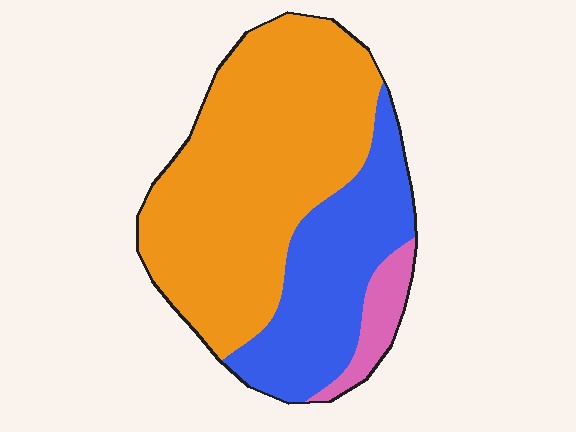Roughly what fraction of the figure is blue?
Blue takes up between a quarter and a half of the figure.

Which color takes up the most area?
Orange, at roughly 60%.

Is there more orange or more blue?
Orange.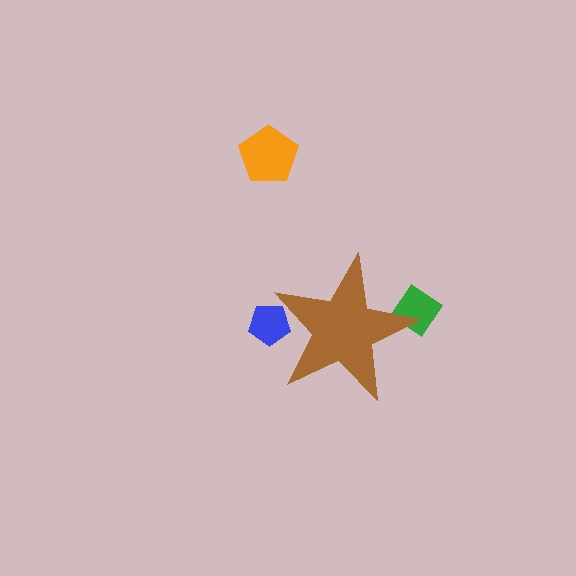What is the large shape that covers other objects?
A brown star.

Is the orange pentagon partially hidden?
No, the orange pentagon is fully visible.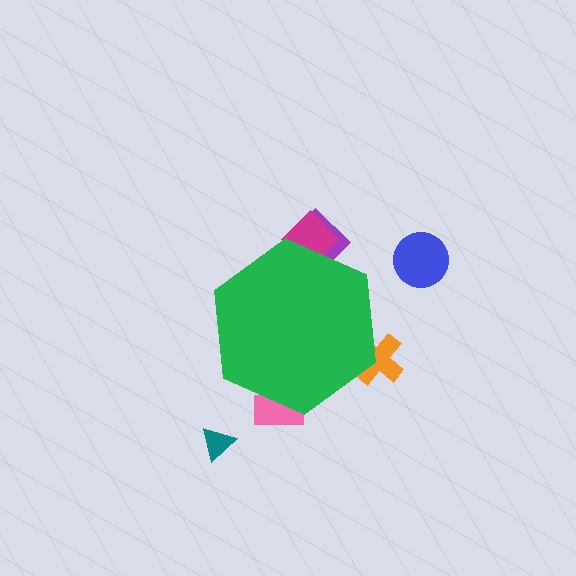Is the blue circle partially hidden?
No, the blue circle is fully visible.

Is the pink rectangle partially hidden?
Yes, the pink rectangle is partially hidden behind the green hexagon.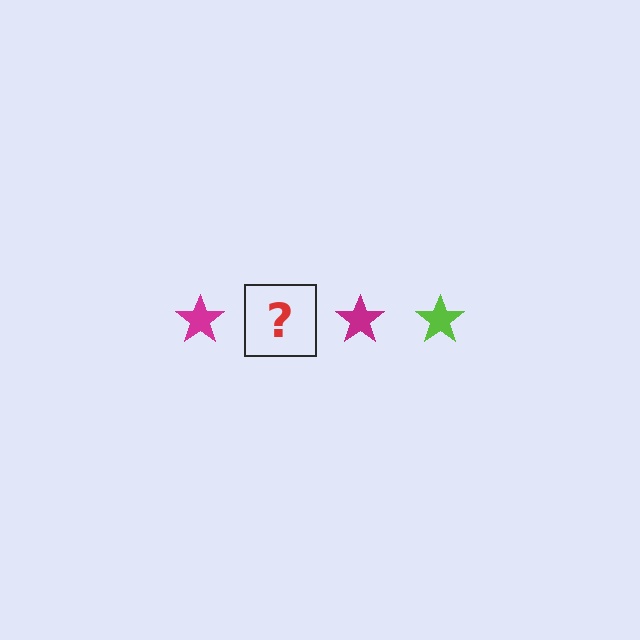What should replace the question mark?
The question mark should be replaced with a lime star.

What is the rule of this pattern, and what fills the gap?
The rule is that the pattern cycles through magenta, lime stars. The gap should be filled with a lime star.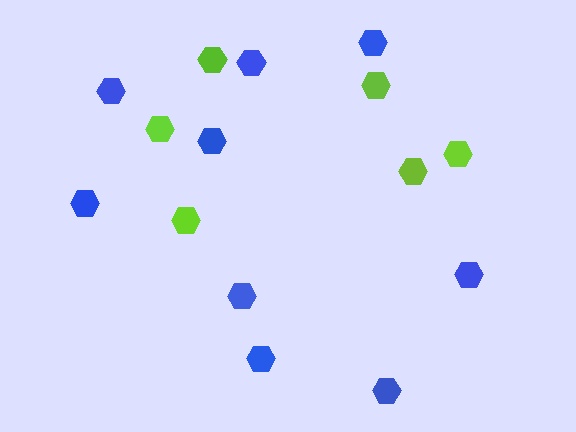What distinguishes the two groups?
There are 2 groups: one group of blue hexagons (9) and one group of lime hexagons (6).